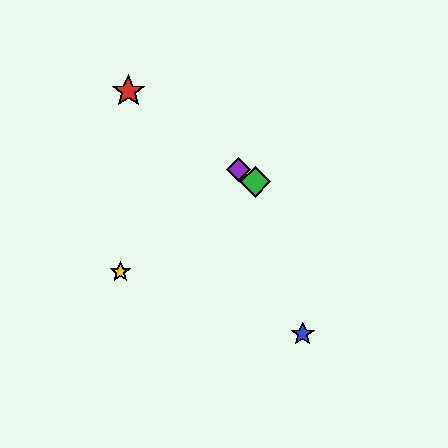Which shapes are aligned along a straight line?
The red star, the green diamond, the purple diamond are aligned along a straight line.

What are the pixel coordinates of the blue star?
The blue star is at (303, 334).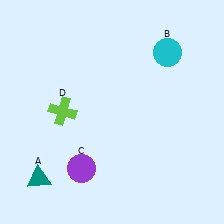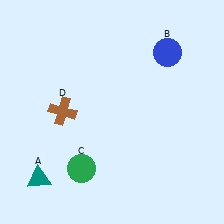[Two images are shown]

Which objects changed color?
B changed from cyan to blue. C changed from purple to green. D changed from lime to brown.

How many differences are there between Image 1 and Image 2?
There are 3 differences between the two images.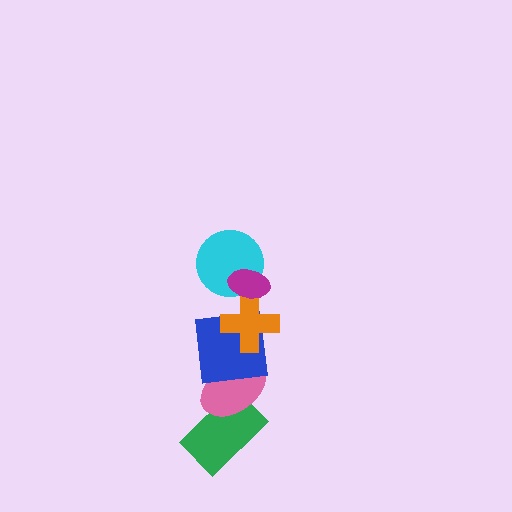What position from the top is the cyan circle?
The cyan circle is 2nd from the top.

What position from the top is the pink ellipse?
The pink ellipse is 5th from the top.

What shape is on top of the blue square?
The orange cross is on top of the blue square.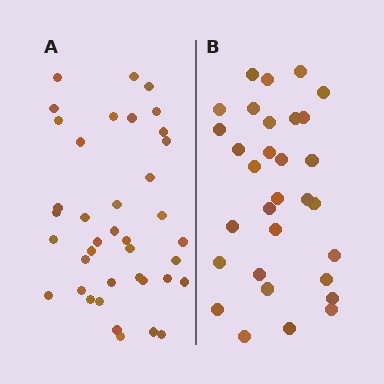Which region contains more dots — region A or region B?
Region A (the left region) has more dots.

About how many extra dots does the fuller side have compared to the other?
Region A has roughly 8 or so more dots than region B.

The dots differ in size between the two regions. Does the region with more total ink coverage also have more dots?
No. Region B has more total ink coverage because its dots are larger, but region A actually contains more individual dots. Total area can be misleading — the number of items is what matters here.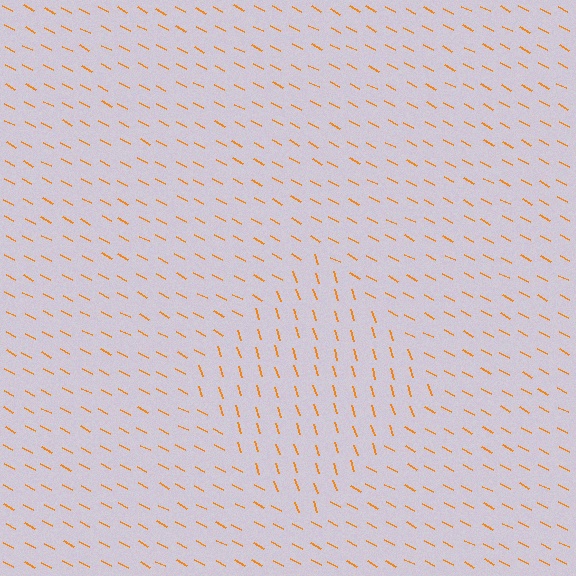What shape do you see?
I see a diamond.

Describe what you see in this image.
The image is filled with small orange line segments. A diamond region in the image has lines oriented differently from the surrounding lines, creating a visible texture boundary.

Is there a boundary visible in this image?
Yes, there is a texture boundary formed by a change in line orientation.